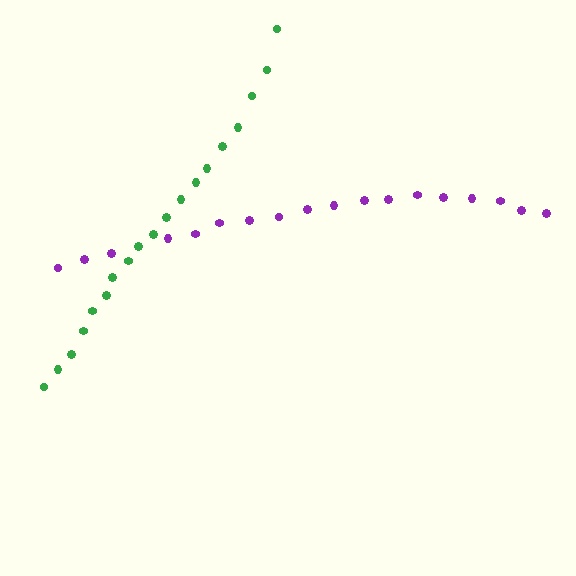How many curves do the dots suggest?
There are 2 distinct paths.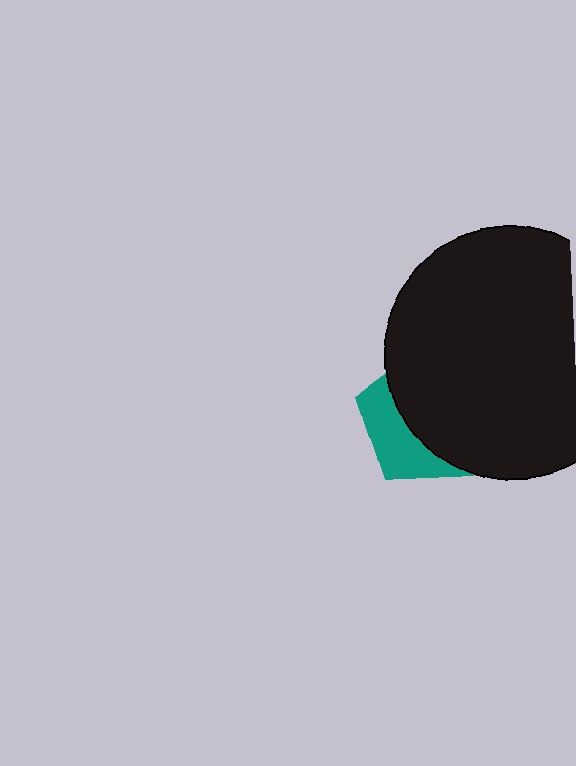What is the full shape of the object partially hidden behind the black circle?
The partially hidden object is a teal pentagon.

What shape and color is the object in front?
The object in front is a black circle.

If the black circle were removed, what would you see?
You would see the complete teal pentagon.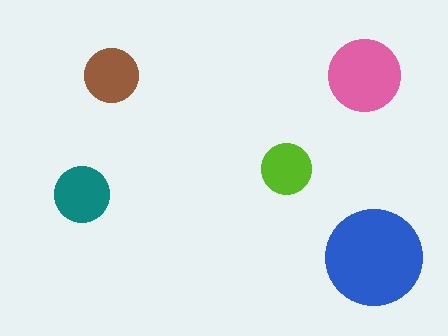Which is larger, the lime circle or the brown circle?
The brown one.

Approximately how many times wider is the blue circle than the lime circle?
About 2 times wider.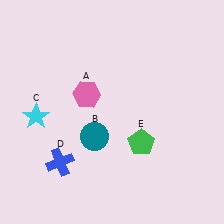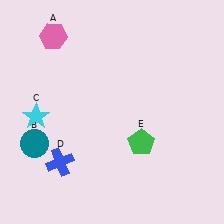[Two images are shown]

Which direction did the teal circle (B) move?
The teal circle (B) moved left.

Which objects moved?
The objects that moved are: the pink hexagon (A), the teal circle (B).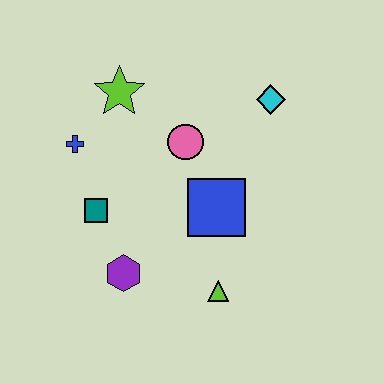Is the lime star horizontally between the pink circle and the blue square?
No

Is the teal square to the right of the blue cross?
Yes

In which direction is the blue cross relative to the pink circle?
The blue cross is to the left of the pink circle.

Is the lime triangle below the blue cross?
Yes